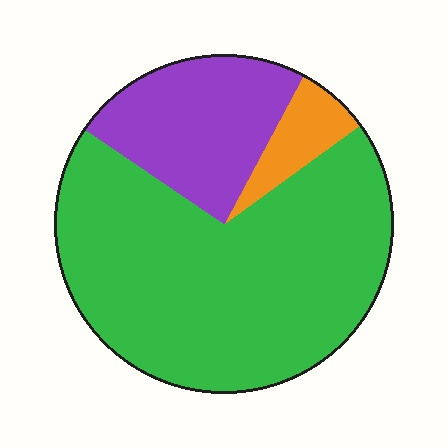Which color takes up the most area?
Green, at roughly 70%.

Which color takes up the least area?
Orange, at roughly 5%.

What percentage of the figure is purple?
Purple takes up less than a quarter of the figure.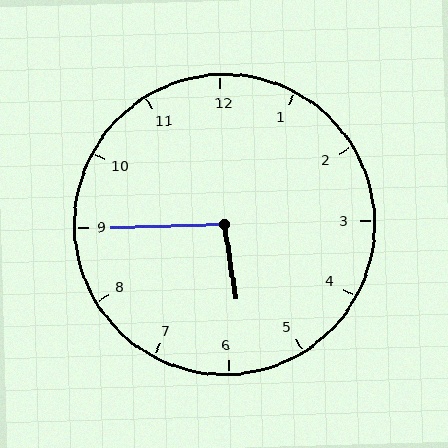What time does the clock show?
5:45.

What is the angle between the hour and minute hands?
Approximately 98 degrees.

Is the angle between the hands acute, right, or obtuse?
It is obtuse.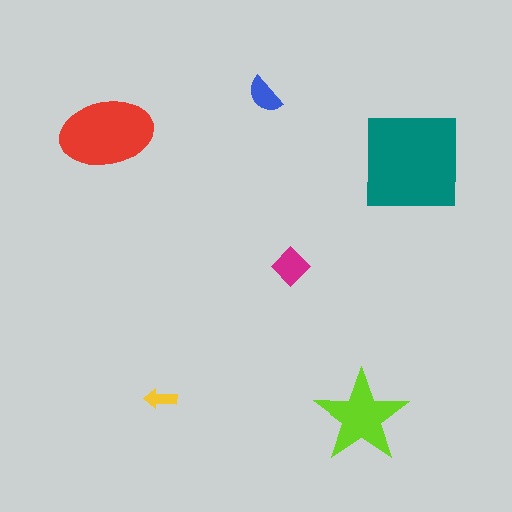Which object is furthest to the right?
The teal square is rightmost.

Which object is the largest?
The teal square.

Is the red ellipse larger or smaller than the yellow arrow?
Larger.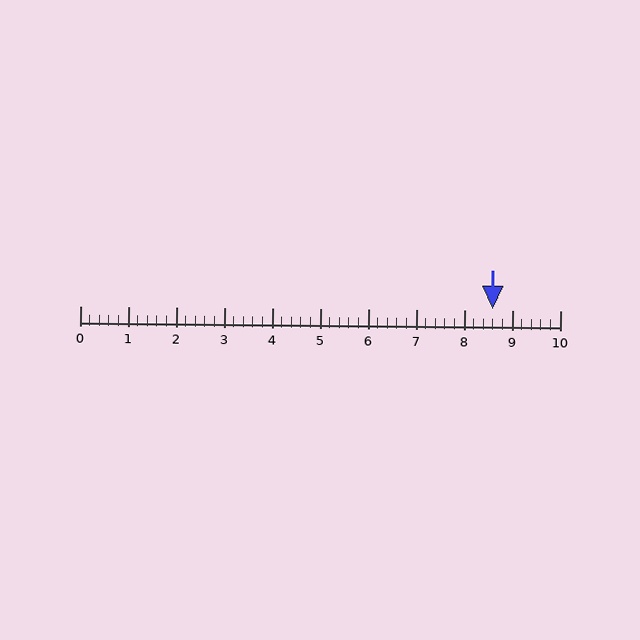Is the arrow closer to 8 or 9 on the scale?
The arrow is closer to 9.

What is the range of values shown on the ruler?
The ruler shows values from 0 to 10.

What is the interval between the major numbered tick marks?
The major tick marks are spaced 1 units apart.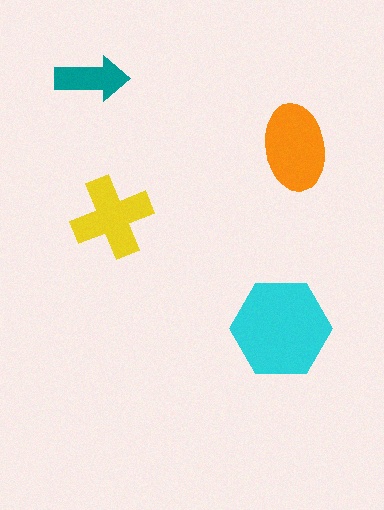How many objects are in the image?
There are 4 objects in the image.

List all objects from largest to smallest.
The cyan hexagon, the orange ellipse, the yellow cross, the teal arrow.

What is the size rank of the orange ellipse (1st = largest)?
2nd.